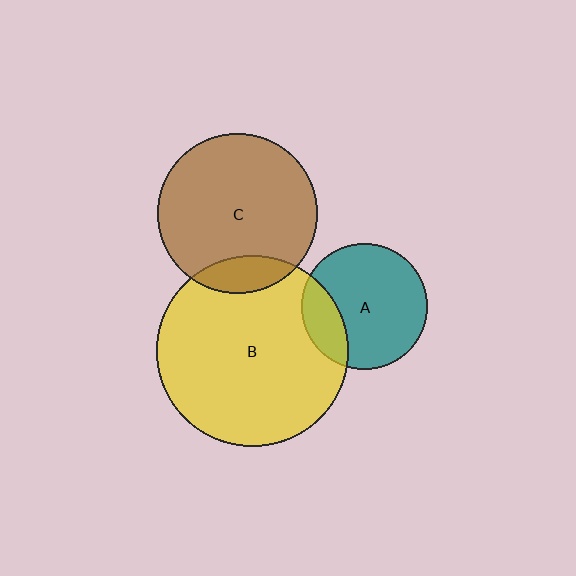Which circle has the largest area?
Circle B (yellow).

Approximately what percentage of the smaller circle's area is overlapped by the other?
Approximately 15%.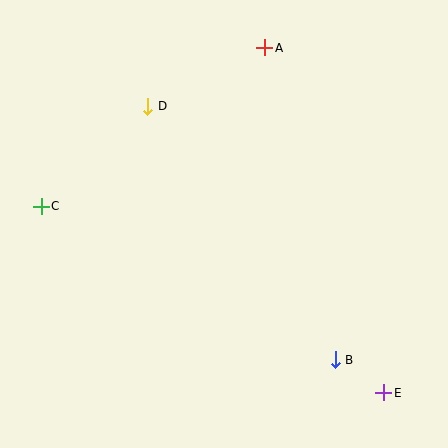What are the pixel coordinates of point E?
Point E is at (384, 393).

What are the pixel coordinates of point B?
Point B is at (335, 360).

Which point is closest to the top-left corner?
Point D is closest to the top-left corner.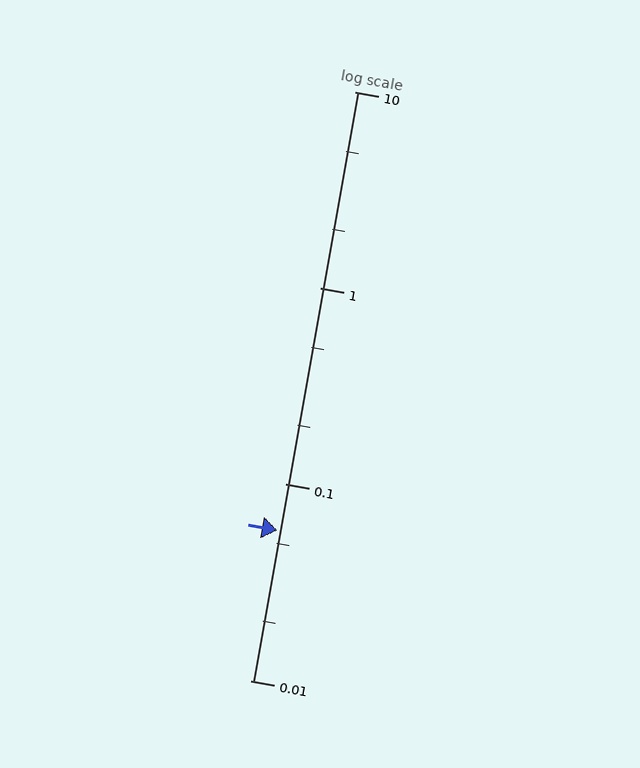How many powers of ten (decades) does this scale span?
The scale spans 3 decades, from 0.01 to 10.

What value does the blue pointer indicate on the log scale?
The pointer indicates approximately 0.058.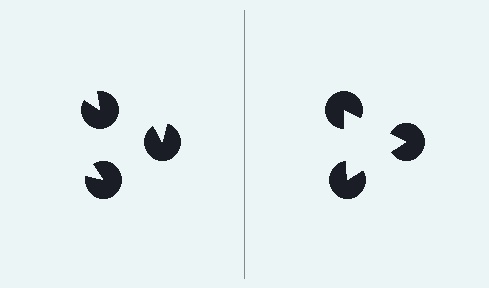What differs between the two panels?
The pac-man discs are positioned identically on both sides; only the wedge orientations differ. On the right they align to a triangle; on the left they are misaligned.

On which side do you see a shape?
An illusory triangle appears on the right side. On the left side the wedge cuts are rotated, so no coherent shape forms.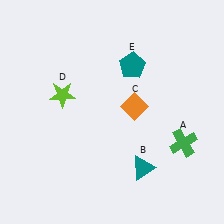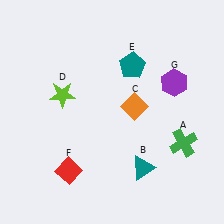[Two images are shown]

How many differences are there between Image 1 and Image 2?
There are 2 differences between the two images.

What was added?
A red diamond (F), a purple hexagon (G) were added in Image 2.